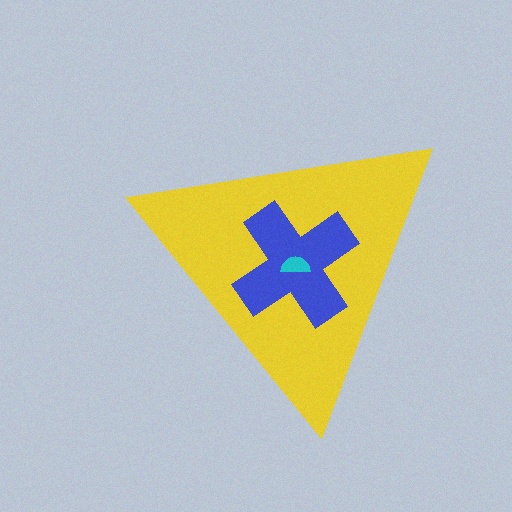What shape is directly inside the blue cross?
The cyan semicircle.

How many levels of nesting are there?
3.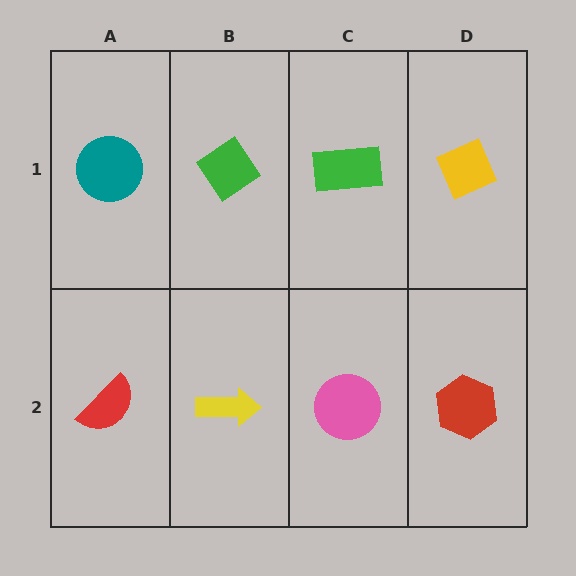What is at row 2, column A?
A red semicircle.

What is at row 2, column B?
A yellow arrow.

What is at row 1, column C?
A green rectangle.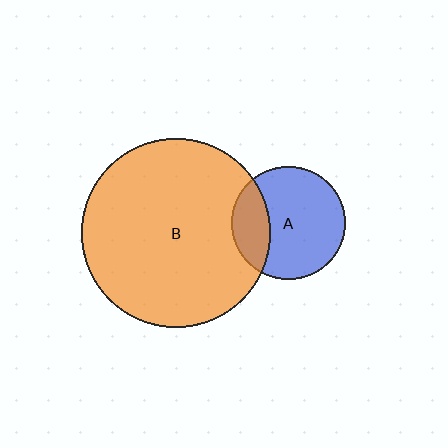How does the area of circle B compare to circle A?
Approximately 2.8 times.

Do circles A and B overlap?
Yes.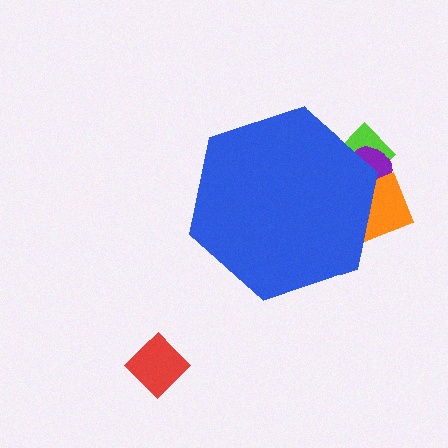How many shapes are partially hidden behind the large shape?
3 shapes are partially hidden.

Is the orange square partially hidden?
Yes, the orange square is partially hidden behind the blue hexagon.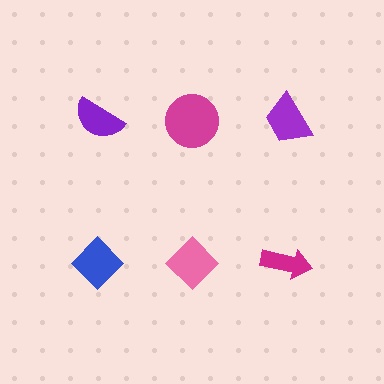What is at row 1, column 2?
A magenta circle.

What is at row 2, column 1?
A blue diamond.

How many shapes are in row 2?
3 shapes.